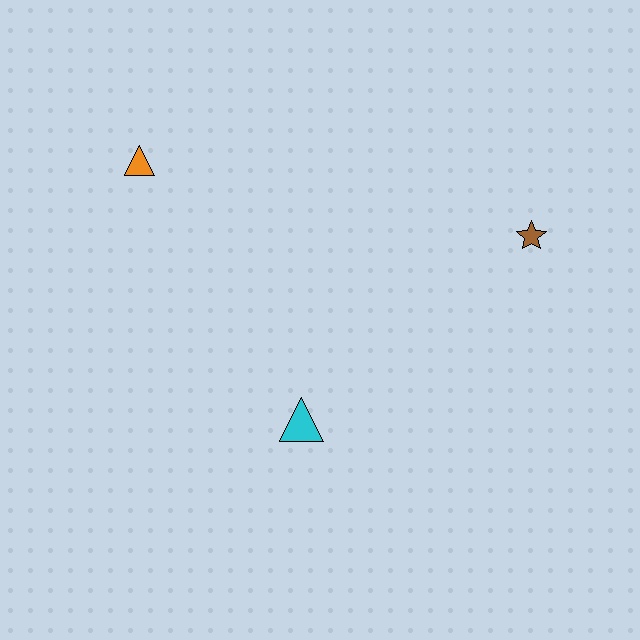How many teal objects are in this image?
There are no teal objects.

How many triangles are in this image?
There are 2 triangles.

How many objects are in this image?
There are 3 objects.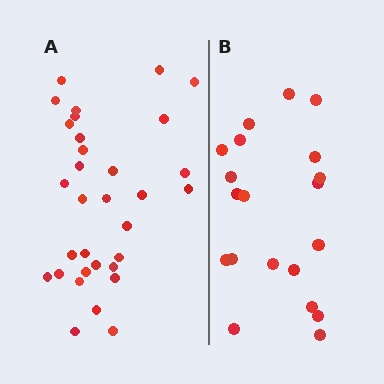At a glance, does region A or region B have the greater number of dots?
Region A (the left region) has more dots.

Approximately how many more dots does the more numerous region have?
Region A has roughly 12 or so more dots than region B.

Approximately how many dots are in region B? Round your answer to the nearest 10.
About 20 dots.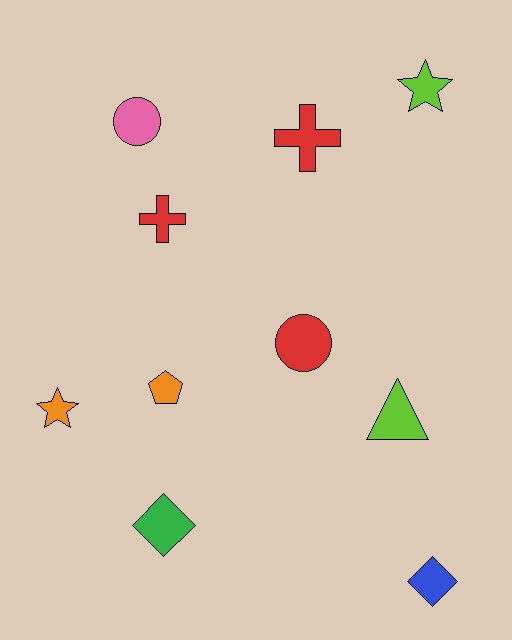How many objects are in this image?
There are 10 objects.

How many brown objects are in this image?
There are no brown objects.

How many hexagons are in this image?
There are no hexagons.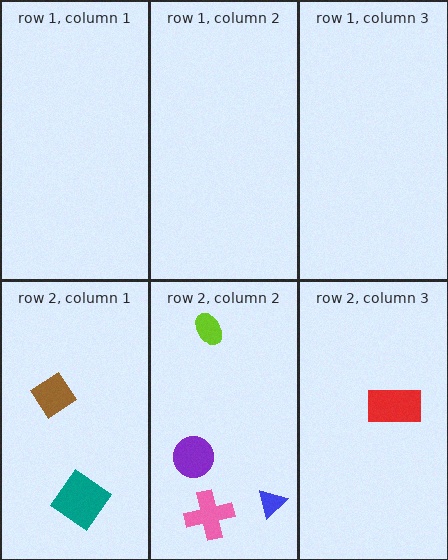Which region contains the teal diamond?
The row 2, column 1 region.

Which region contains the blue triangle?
The row 2, column 2 region.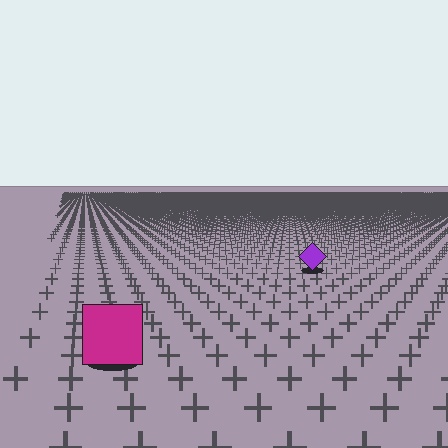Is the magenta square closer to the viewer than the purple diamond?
Yes. The magenta square is closer — you can tell from the texture gradient: the ground texture is coarser near it.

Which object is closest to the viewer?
The magenta square is closest. The texture marks near it are larger and more spread out.